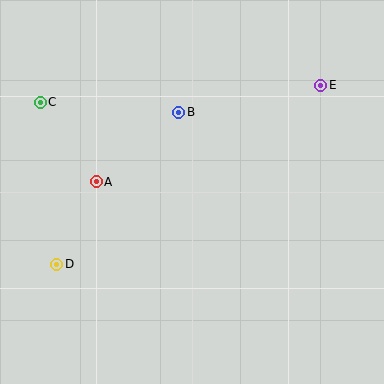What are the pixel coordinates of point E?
Point E is at (321, 85).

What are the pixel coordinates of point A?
Point A is at (96, 182).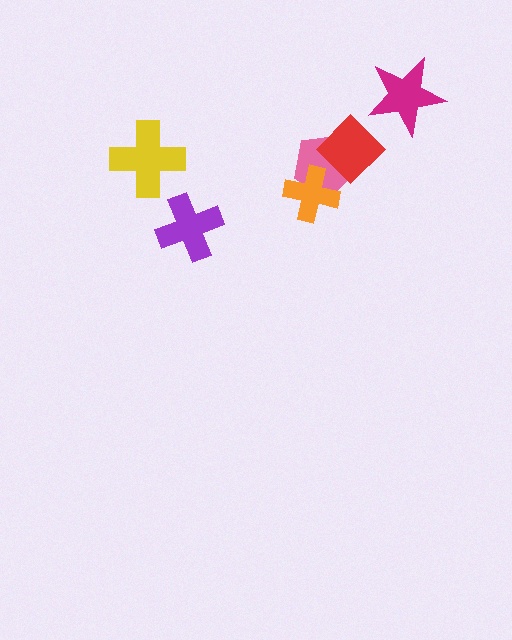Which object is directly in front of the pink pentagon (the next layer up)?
The red diamond is directly in front of the pink pentagon.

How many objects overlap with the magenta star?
0 objects overlap with the magenta star.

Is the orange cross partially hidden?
No, no other shape covers it.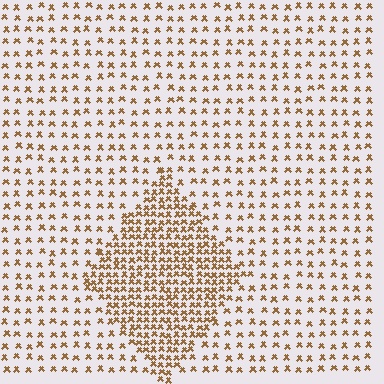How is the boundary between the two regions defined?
The boundary is defined by a change in element density (approximately 2.4x ratio). All elements are the same color, size, and shape.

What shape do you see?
I see a diamond.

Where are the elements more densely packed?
The elements are more densely packed inside the diamond boundary.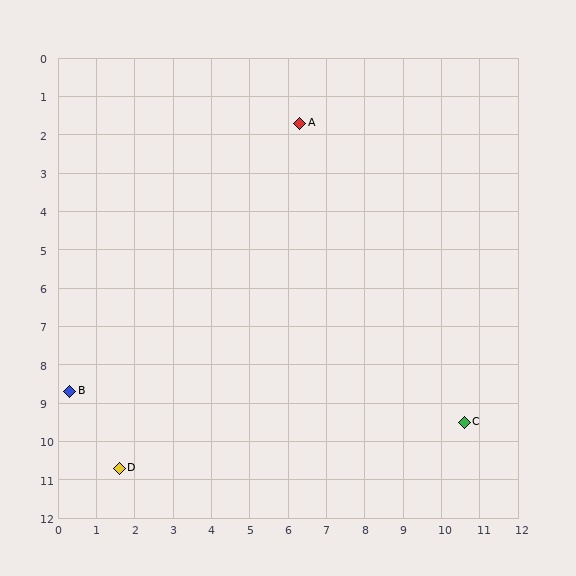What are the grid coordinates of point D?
Point D is at approximately (1.6, 10.7).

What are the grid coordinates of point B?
Point B is at approximately (0.3, 8.7).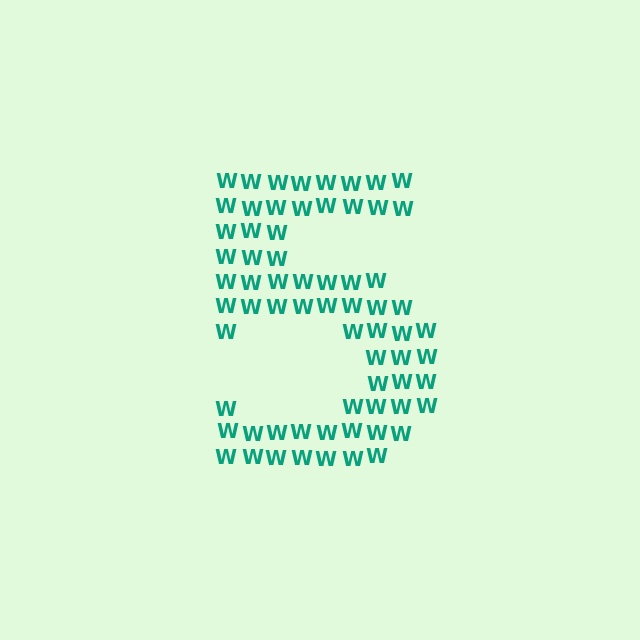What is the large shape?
The large shape is the digit 5.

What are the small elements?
The small elements are letter W's.